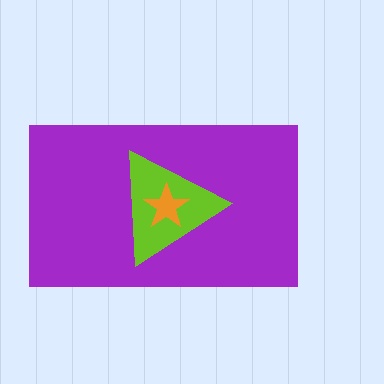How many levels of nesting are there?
3.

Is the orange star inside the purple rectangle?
Yes.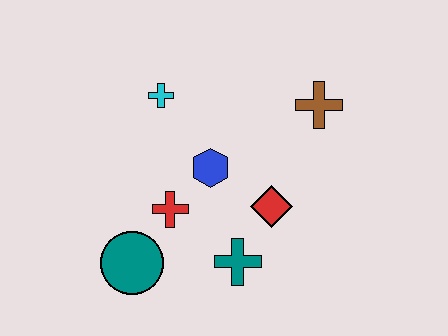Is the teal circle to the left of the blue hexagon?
Yes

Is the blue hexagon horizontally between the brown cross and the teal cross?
No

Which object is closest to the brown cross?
The red diamond is closest to the brown cross.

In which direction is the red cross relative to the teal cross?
The red cross is to the left of the teal cross.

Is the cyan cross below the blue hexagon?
No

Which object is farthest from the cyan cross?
The teal cross is farthest from the cyan cross.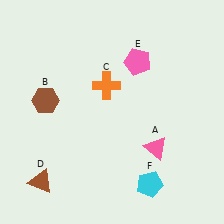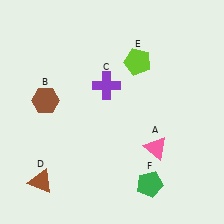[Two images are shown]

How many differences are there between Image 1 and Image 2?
There are 3 differences between the two images.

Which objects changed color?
C changed from orange to purple. E changed from pink to lime. F changed from cyan to green.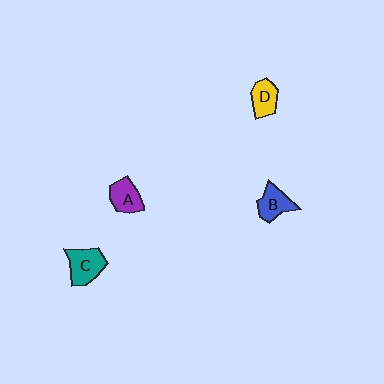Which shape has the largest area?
Shape C (teal).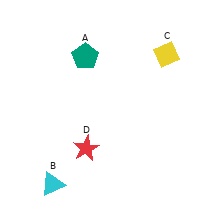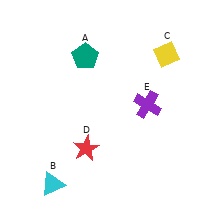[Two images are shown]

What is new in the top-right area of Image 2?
A purple cross (E) was added in the top-right area of Image 2.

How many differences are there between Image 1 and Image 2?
There is 1 difference between the two images.